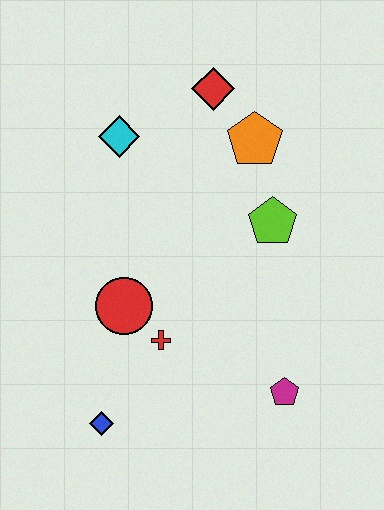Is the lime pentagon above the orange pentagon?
No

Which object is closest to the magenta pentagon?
The red cross is closest to the magenta pentagon.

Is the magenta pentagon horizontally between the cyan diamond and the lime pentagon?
No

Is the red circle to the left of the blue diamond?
No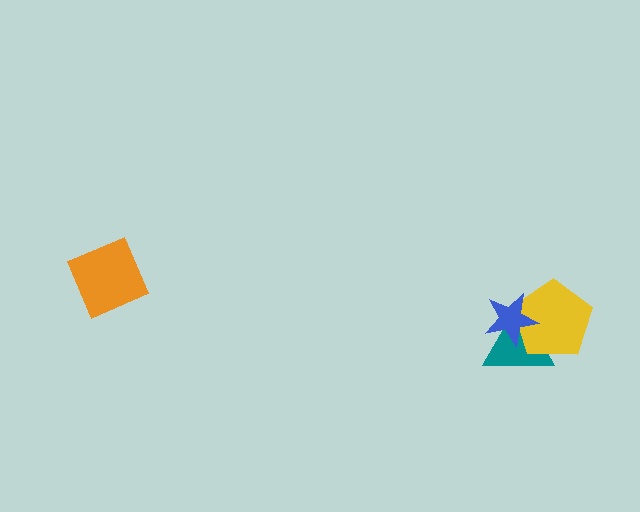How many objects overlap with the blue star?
2 objects overlap with the blue star.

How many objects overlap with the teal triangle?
2 objects overlap with the teal triangle.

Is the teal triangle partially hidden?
Yes, it is partially covered by another shape.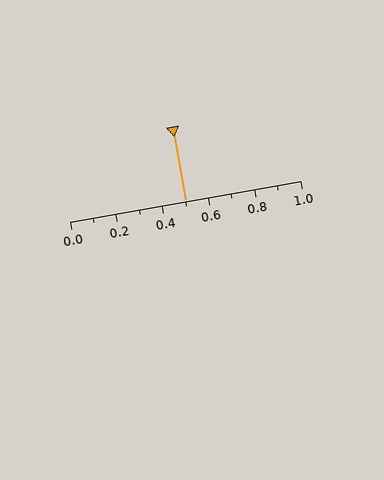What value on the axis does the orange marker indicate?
The marker indicates approximately 0.5.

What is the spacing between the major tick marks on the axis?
The major ticks are spaced 0.2 apart.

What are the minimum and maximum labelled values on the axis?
The axis runs from 0.0 to 1.0.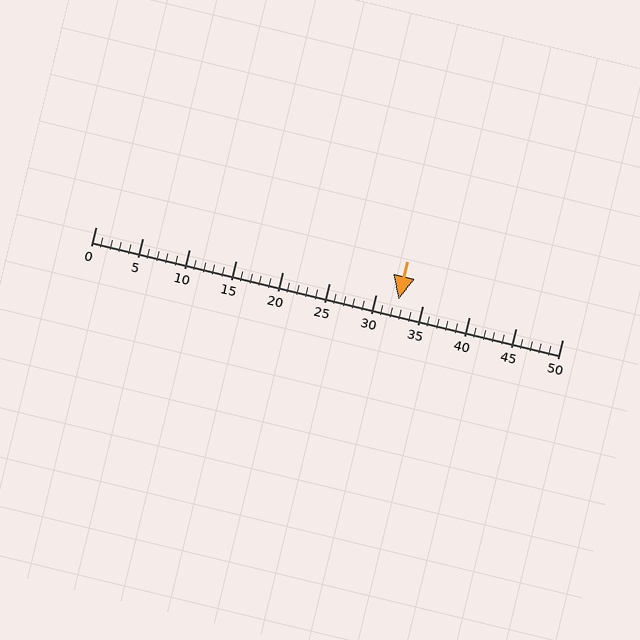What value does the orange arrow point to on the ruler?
The orange arrow points to approximately 32.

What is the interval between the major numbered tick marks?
The major tick marks are spaced 5 units apart.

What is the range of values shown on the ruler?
The ruler shows values from 0 to 50.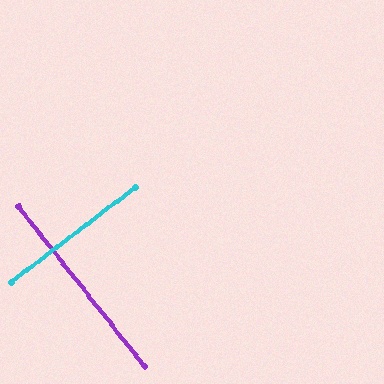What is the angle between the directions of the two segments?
Approximately 89 degrees.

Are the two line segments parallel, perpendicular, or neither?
Perpendicular — they meet at approximately 89°.